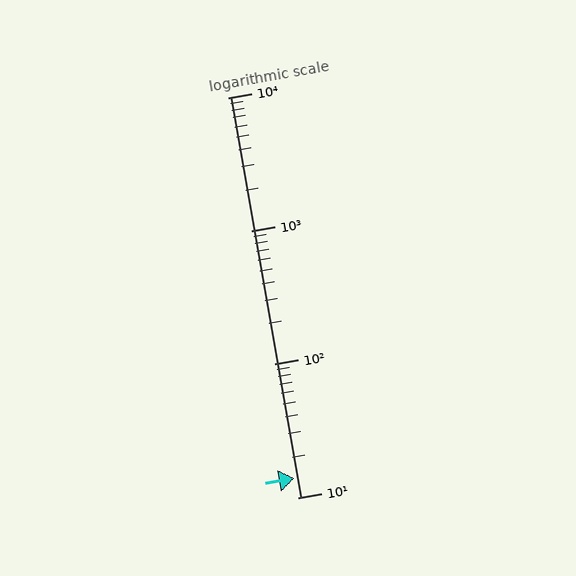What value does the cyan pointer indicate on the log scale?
The pointer indicates approximately 14.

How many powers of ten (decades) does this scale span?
The scale spans 3 decades, from 10 to 10000.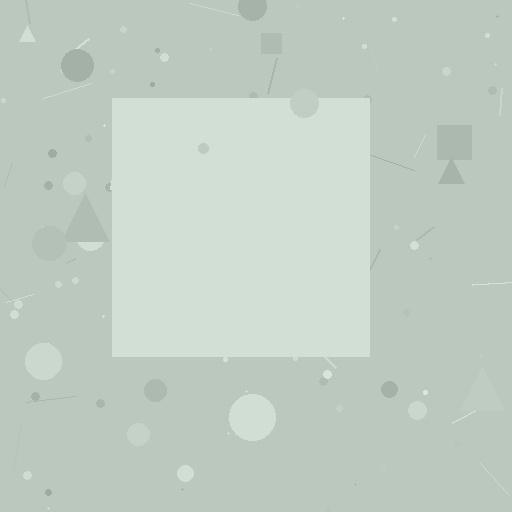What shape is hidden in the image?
A square is hidden in the image.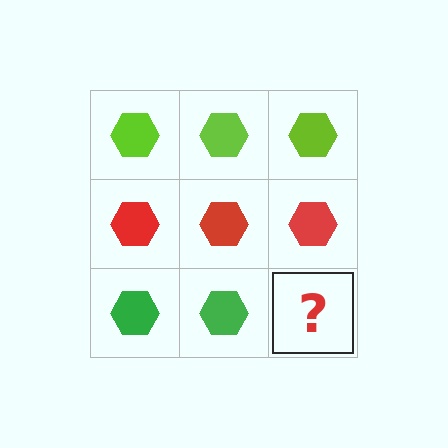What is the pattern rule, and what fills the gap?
The rule is that each row has a consistent color. The gap should be filled with a green hexagon.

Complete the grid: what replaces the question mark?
The question mark should be replaced with a green hexagon.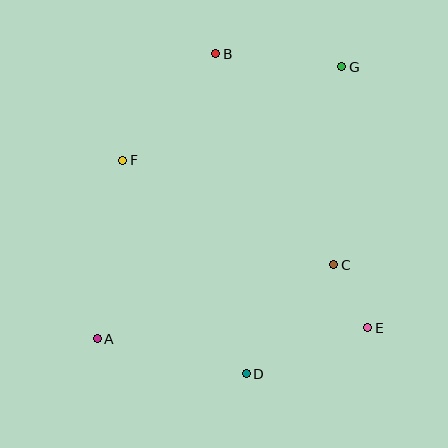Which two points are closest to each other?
Points C and E are closest to each other.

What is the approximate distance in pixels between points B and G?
The distance between B and G is approximately 126 pixels.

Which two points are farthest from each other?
Points A and G are farthest from each other.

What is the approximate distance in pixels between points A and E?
The distance between A and E is approximately 271 pixels.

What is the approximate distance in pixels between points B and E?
The distance between B and E is approximately 314 pixels.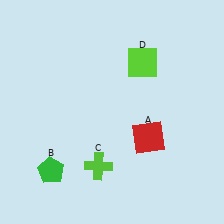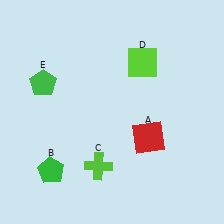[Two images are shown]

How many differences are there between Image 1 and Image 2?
There is 1 difference between the two images.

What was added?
A green pentagon (E) was added in Image 2.